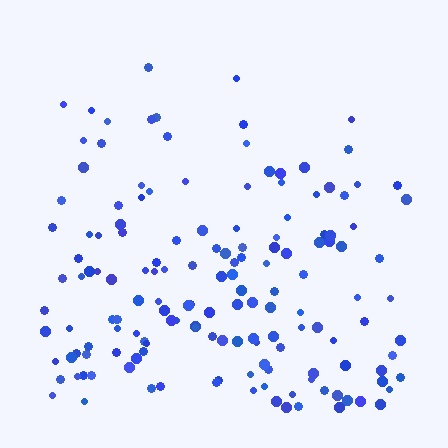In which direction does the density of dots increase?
From top to bottom, with the bottom side densest.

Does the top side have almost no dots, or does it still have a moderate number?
Still a moderate number, just noticeably fewer than the bottom.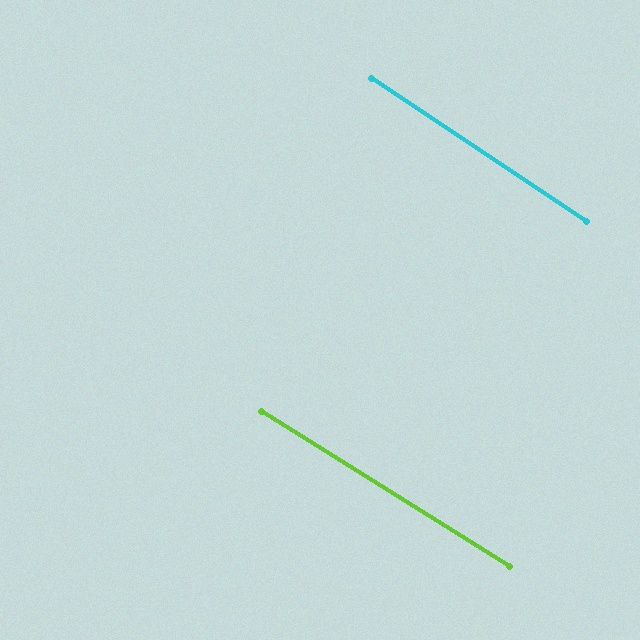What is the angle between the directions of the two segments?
Approximately 1 degree.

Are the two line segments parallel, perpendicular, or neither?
Parallel — their directions differ by only 1.5°.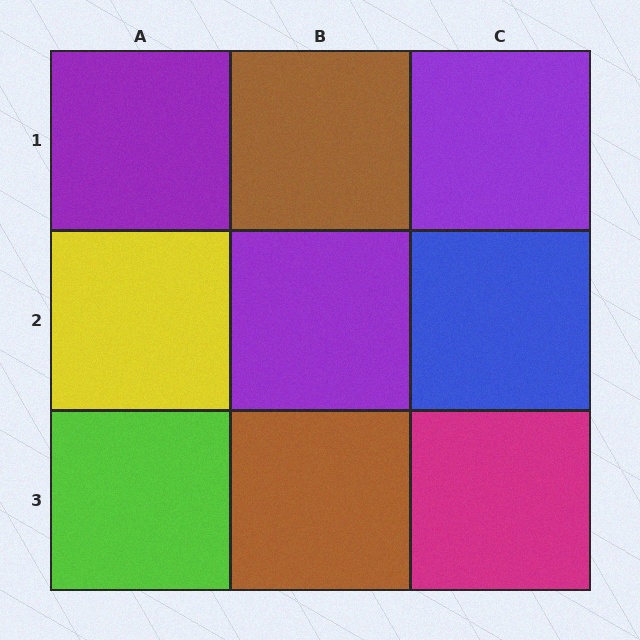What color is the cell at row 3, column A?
Lime.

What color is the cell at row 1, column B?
Brown.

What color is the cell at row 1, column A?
Purple.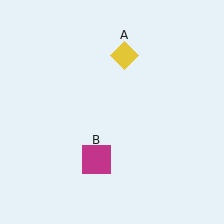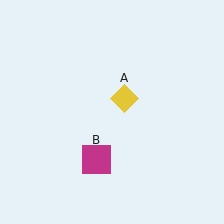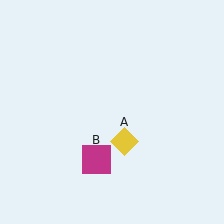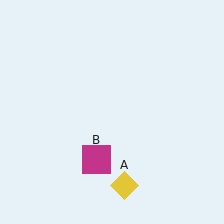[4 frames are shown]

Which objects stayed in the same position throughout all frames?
Magenta square (object B) remained stationary.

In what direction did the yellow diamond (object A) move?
The yellow diamond (object A) moved down.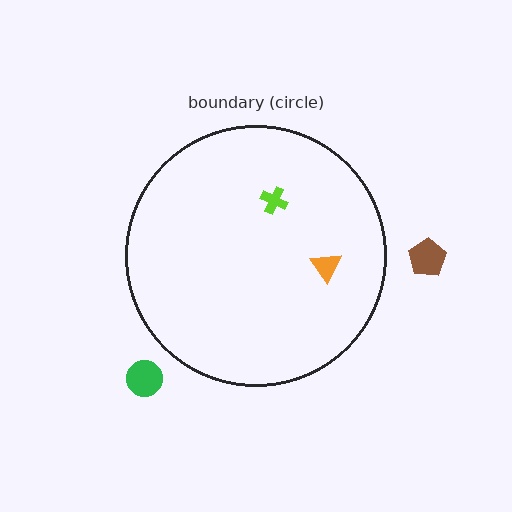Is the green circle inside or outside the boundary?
Outside.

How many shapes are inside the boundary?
2 inside, 2 outside.